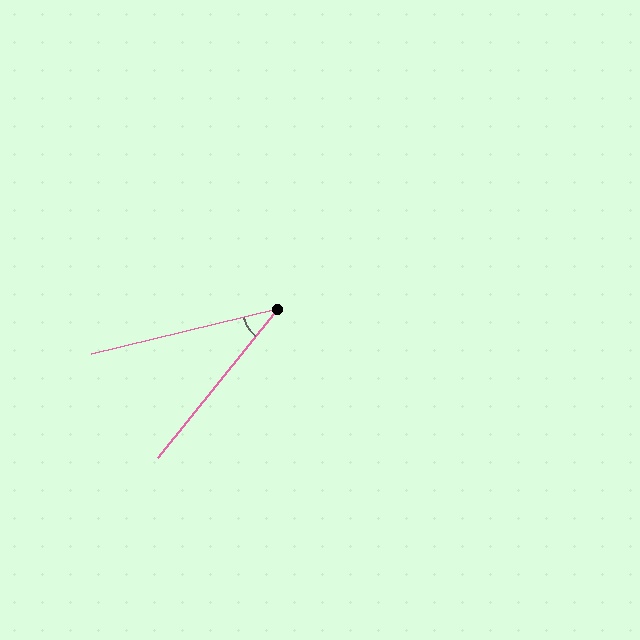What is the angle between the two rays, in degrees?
Approximately 38 degrees.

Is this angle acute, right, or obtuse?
It is acute.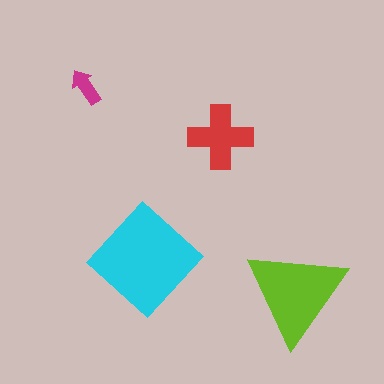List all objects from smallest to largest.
The magenta arrow, the red cross, the lime triangle, the cyan diamond.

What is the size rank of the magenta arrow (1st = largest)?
4th.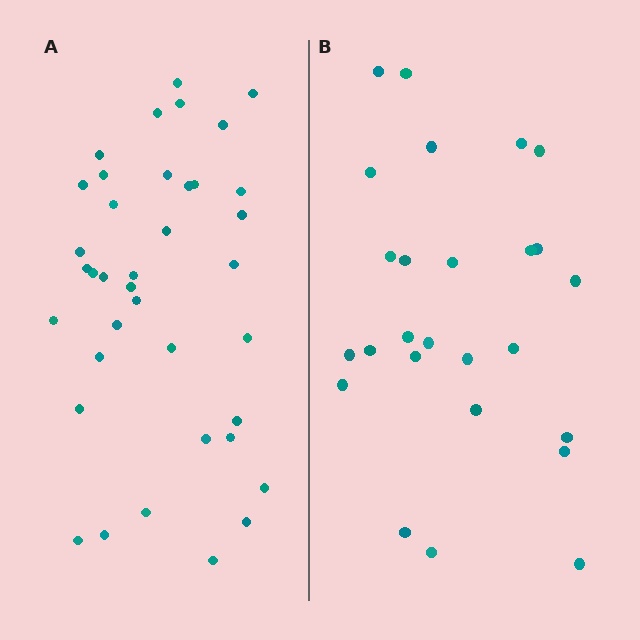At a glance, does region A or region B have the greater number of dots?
Region A (the left region) has more dots.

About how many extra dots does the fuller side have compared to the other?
Region A has roughly 12 or so more dots than region B.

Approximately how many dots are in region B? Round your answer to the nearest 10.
About 30 dots. (The exact count is 26, which rounds to 30.)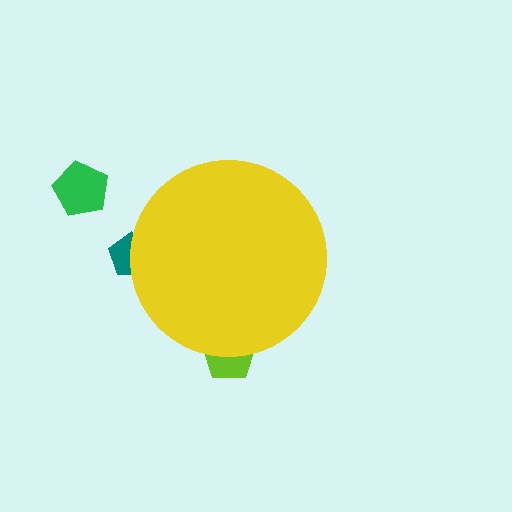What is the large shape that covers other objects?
A yellow circle.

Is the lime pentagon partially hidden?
Yes, the lime pentagon is partially hidden behind the yellow circle.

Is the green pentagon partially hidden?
No, the green pentagon is fully visible.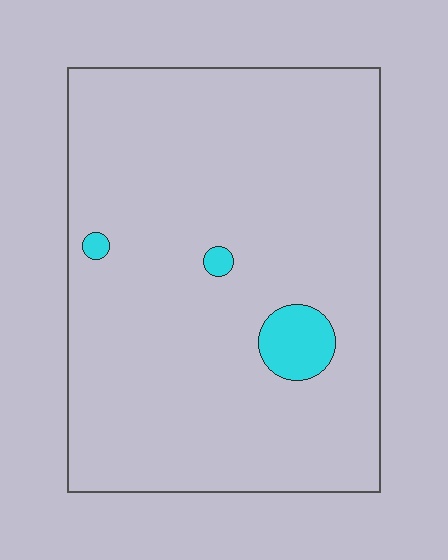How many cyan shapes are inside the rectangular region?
3.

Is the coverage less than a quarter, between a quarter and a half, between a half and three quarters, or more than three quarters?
Less than a quarter.